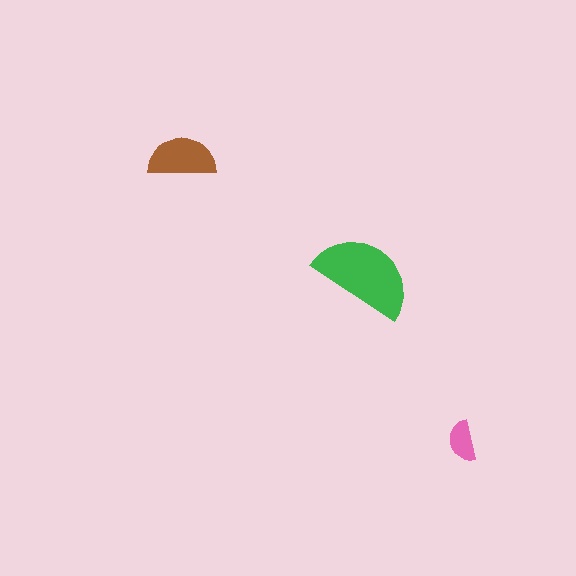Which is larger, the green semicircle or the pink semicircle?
The green one.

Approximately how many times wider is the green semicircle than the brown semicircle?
About 1.5 times wider.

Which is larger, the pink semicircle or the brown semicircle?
The brown one.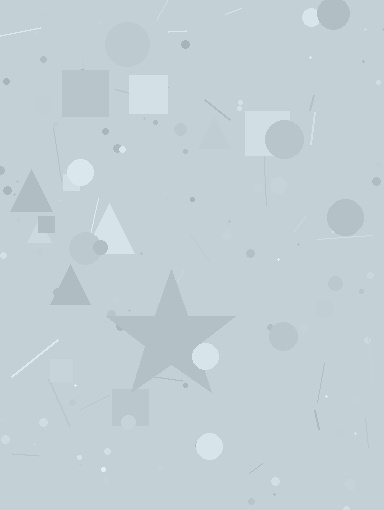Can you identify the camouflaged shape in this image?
The camouflaged shape is a star.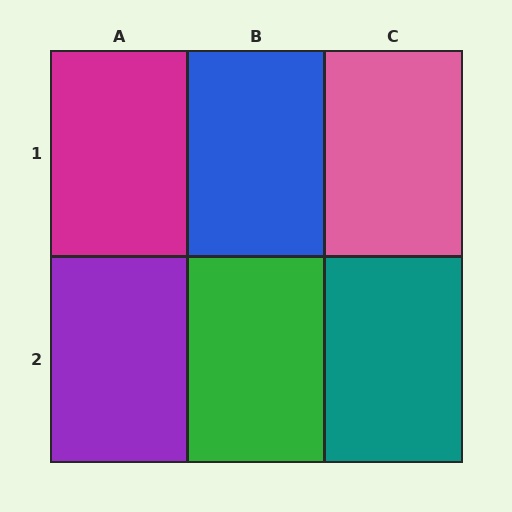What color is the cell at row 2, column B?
Green.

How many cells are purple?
1 cell is purple.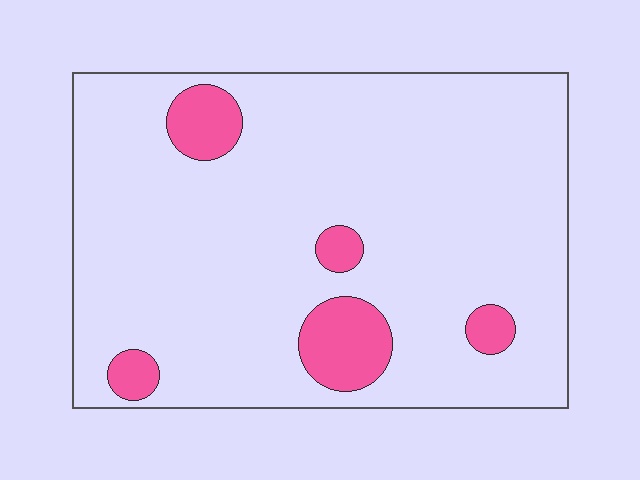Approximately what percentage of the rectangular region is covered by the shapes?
Approximately 10%.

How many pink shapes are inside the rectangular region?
5.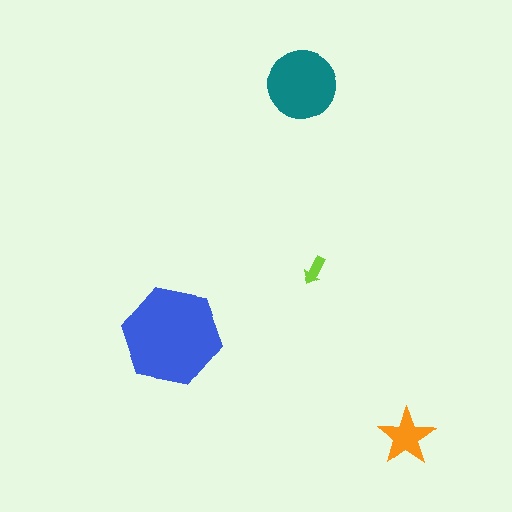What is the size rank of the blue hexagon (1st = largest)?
1st.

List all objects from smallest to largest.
The lime arrow, the orange star, the teal circle, the blue hexagon.